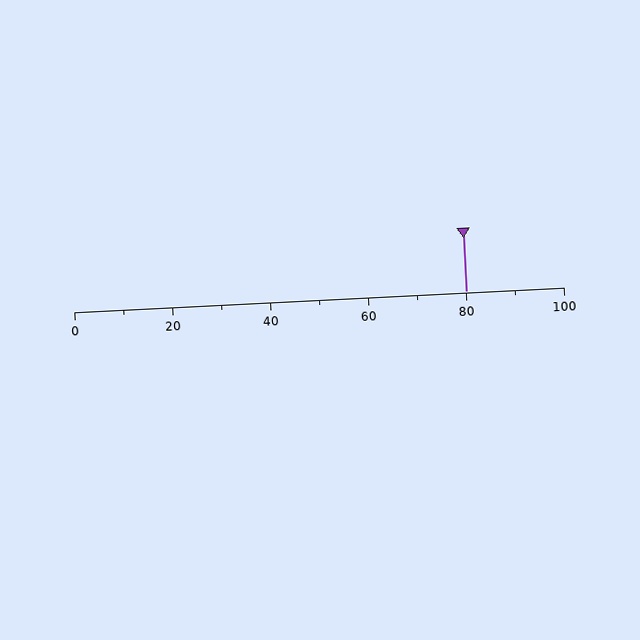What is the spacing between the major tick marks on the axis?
The major ticks are spaced 20 apart.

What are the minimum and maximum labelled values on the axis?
The axis runs from 0 to 100.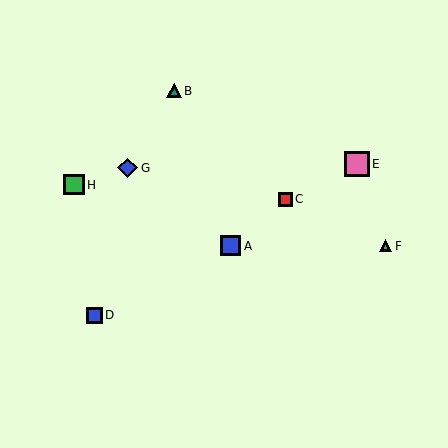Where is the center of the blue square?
The center of the blue square is at (94, 315).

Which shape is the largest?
The pink square (labeled E) is the largest.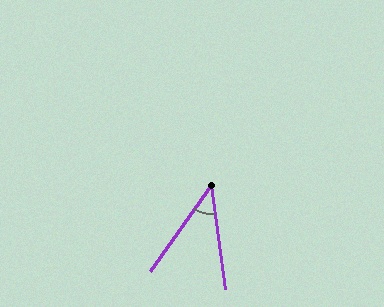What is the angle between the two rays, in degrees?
Approximately 43 degrees.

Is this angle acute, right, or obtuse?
It is acute.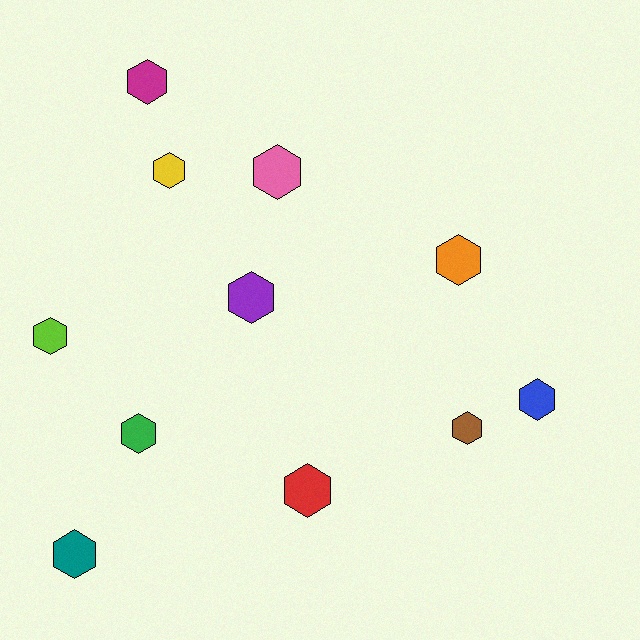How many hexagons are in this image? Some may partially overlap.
There are 11 hexagons.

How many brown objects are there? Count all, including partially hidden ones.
There is 1 brown object.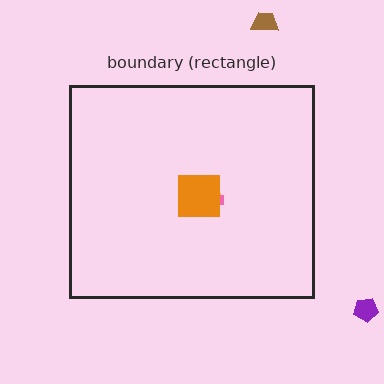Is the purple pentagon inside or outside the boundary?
Outside.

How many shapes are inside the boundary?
3 inside, 2 outside.